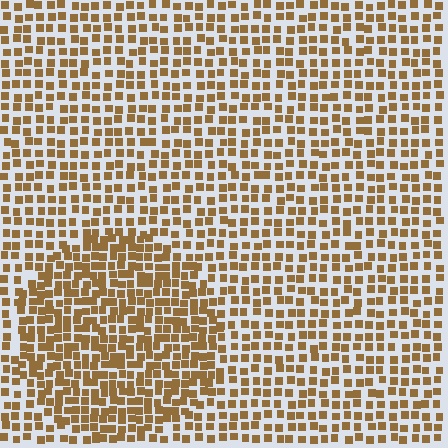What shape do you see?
I see a circle.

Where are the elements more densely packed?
The elements are more densely packed inside the circle boundary.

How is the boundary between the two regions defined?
The boundary is defined by a change in element density (approximately 1.6x ratio). All elements are the same color, size, and shape.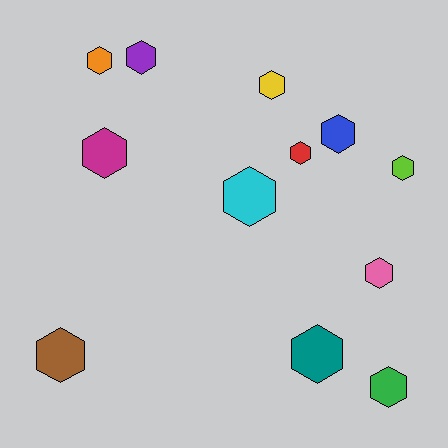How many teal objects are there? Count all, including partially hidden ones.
There is 1 teal object.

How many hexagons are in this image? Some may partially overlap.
There are 12 hexagons.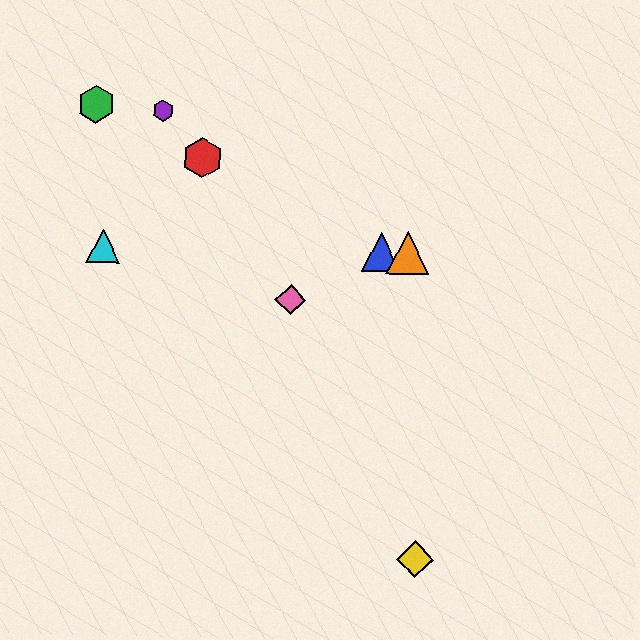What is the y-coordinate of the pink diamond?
The pink diamond is at y≈300.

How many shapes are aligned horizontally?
3 shapes (the blue triangle, the orange triangle, the cyan triangle) are aligned horizontally.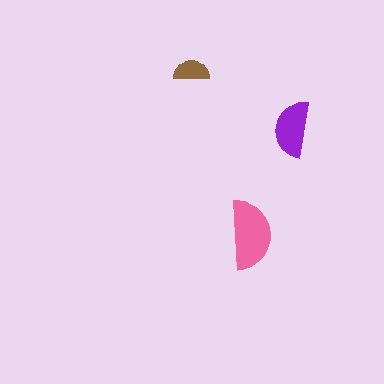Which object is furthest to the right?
The purple semicircle is rightmost.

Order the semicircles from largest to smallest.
the pink one, the purple one, the brown one.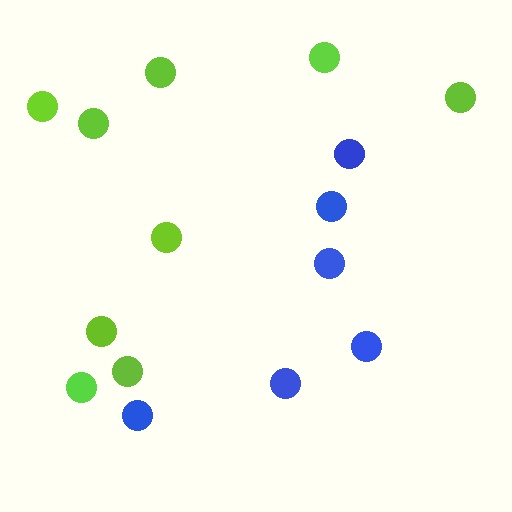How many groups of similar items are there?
There are 2 groups: one group of blue circles (6) and one group of lime circles (9).